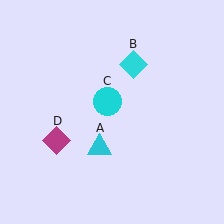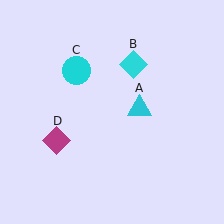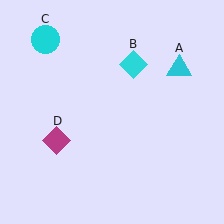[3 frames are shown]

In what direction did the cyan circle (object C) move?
The cyan circle (object C) moved up and to the left.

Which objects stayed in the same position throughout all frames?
Cyan diamond (object B) and magenta diamond (object D) remained stationary.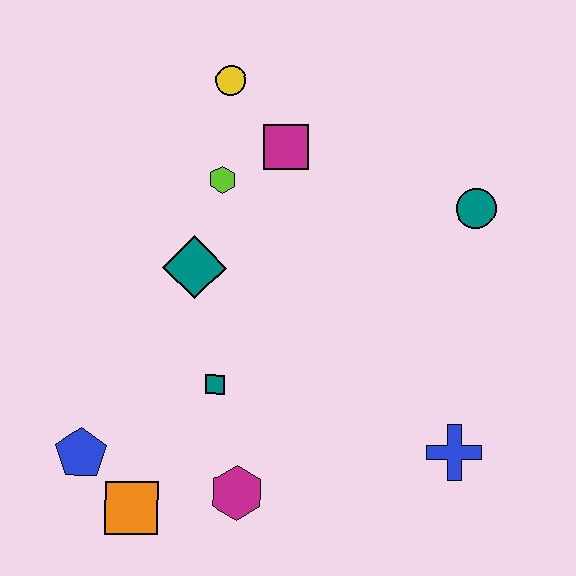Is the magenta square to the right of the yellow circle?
Yes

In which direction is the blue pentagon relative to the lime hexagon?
The blue pentagon is below the lime hexagon.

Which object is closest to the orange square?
The blue pentagon is closest to the orange square.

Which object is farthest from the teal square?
The teal circle is farthest from the teal square.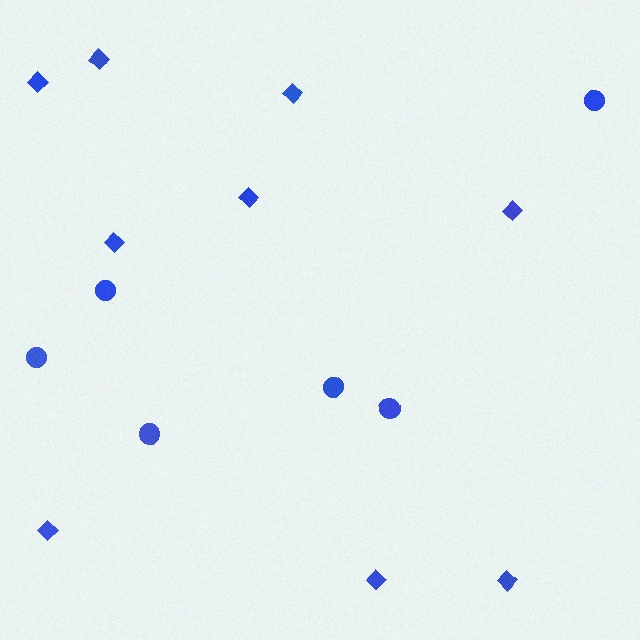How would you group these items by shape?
There are 2 groups: one group of circles (6) and one group of diamonds (9).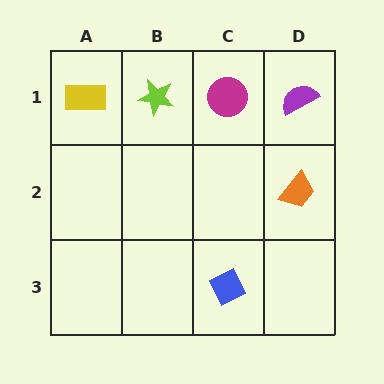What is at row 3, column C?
A blue diamond.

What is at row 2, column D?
An orange trapezoid.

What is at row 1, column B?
A lime star.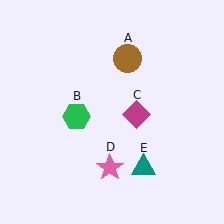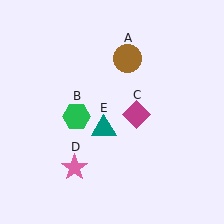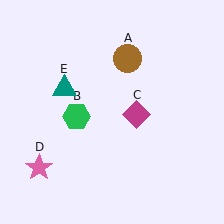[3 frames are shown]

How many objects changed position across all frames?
2 objects changed position: pink star (object D), teal triangle (object E).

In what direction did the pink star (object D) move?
The pink star (object D) moved left.